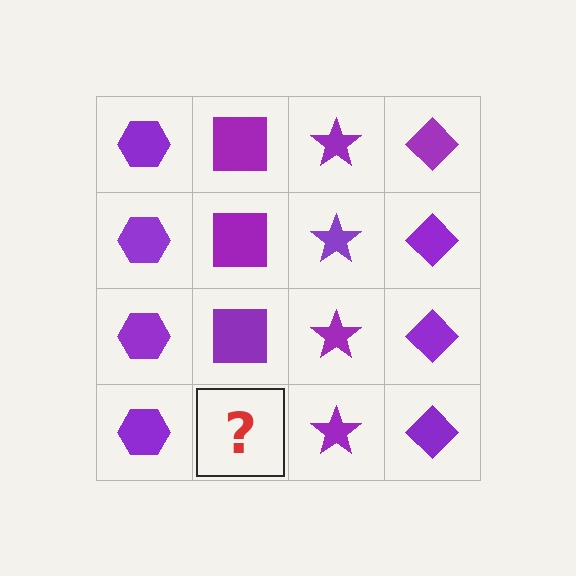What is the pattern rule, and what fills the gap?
The rule is that each column has a consistent shape. The gap should be filled with a purple square.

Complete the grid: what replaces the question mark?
The question mark should be replaced with a purple square.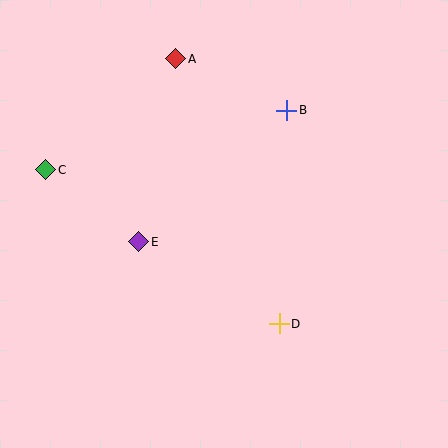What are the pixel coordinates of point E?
Point E is at (139, 242).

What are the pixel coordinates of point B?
Point B is at (287, 110).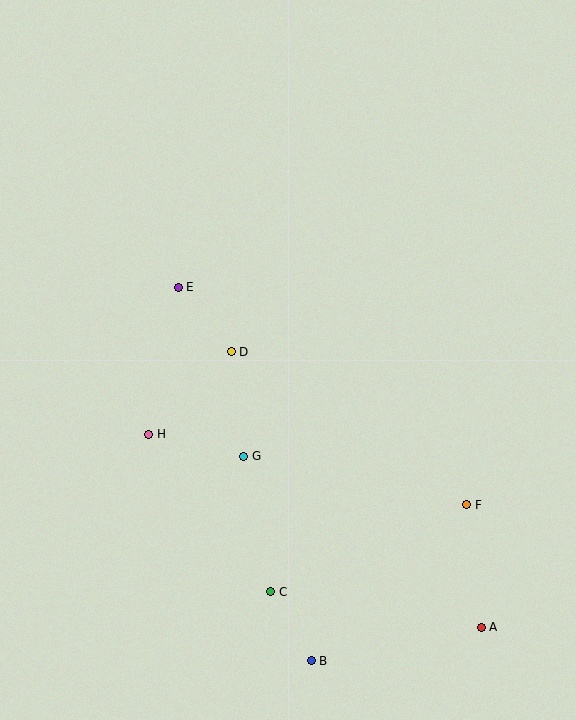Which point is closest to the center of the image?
Point D at (231, 352) is closest to the center.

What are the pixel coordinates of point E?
Point E is at (178, 287).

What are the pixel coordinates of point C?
Point C is at (271, 592).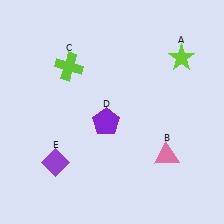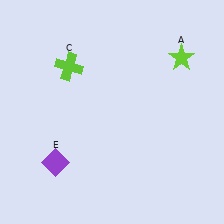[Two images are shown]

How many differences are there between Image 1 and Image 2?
There are 2 differences between the two images.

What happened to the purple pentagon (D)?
The purple pentagon (D) was removed in Image 2. It was in the bottom-left area of Image 1.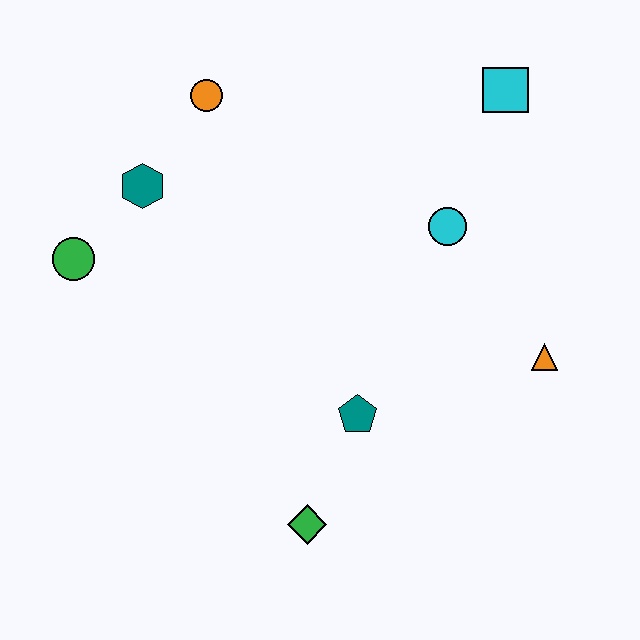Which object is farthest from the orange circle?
The green diamond is farthest from the orange circle.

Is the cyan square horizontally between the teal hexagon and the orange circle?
No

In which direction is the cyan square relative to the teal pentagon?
The cyan square is above the teal pentagon.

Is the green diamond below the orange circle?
Yes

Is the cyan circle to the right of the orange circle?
Yes